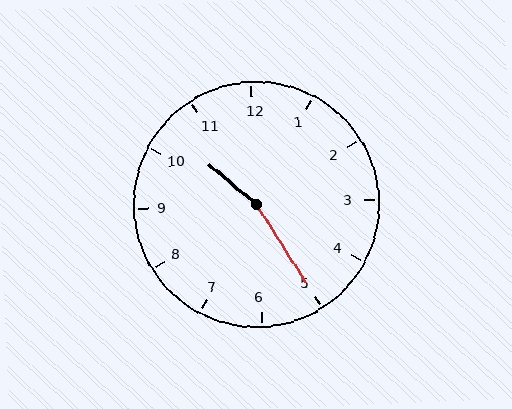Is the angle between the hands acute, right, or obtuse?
It is obtuse.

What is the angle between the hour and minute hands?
Approximately 162 degrees.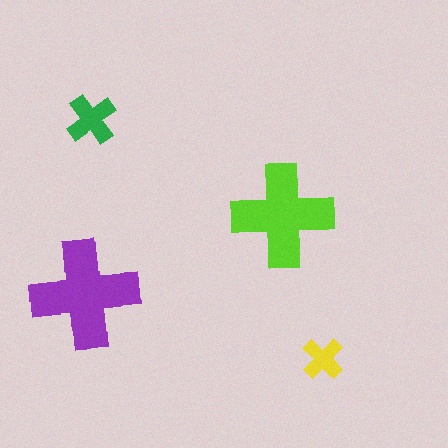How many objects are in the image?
There are 4 objects in the image.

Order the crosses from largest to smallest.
the purple one, the lime one, the green one, the yellow one.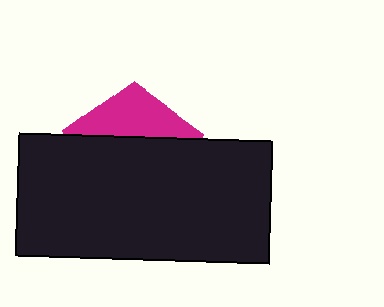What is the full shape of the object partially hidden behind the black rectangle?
The partially hidden object is a magenta pentagon.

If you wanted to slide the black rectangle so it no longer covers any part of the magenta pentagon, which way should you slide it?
Slide it down — that is the most direct way to separate the two shapes.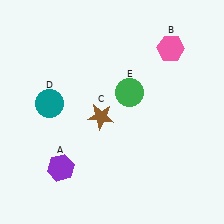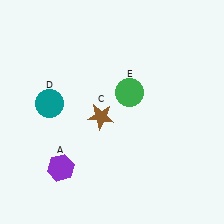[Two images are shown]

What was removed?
The pink hexagon (B) was removed in Image 2.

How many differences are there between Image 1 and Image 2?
There is 1 difference between the two images.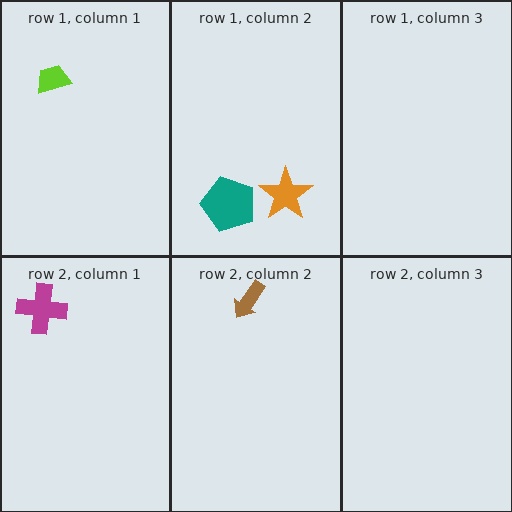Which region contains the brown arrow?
The row 2, column 2 region.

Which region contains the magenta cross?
The row 2, column 1 region.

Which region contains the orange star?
The row 1, column 2 region.